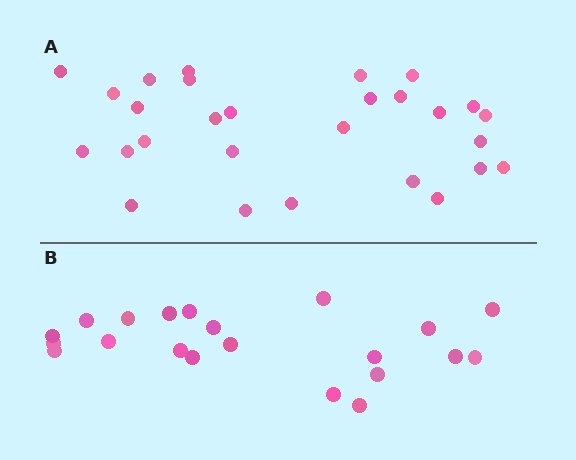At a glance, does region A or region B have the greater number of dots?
Region A (the top region) has more dots.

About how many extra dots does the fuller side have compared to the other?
Region A has roughly 8 or so more dots than region B.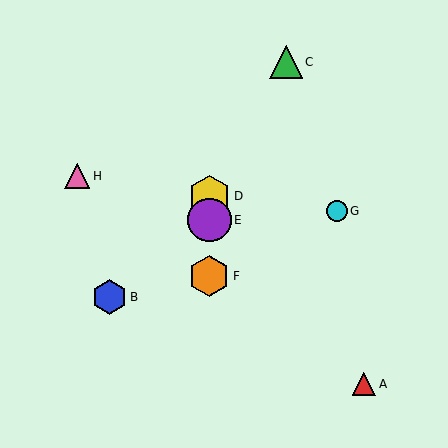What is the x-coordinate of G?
Object G is at x≈337.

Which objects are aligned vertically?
Objects D, E, F are aligned vertically.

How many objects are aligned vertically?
3 objects (D, E, F) are aligned vertically.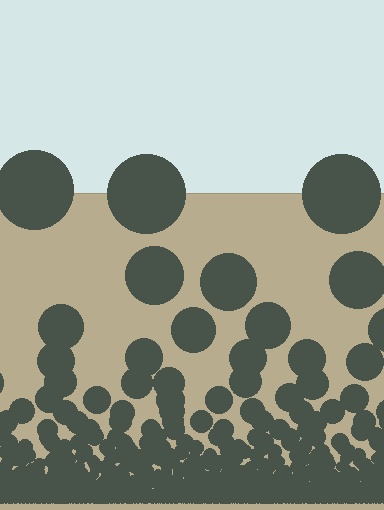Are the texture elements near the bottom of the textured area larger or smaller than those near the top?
Smaller. The gradient is inverted — elements near the bottom are smaller and denser.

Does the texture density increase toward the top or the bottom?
Density increases toward the bottom.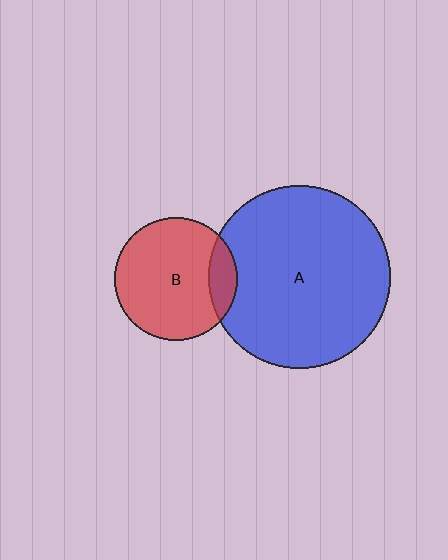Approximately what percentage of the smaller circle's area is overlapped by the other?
Approximately 15%.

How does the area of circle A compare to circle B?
Approximately 2.2 times.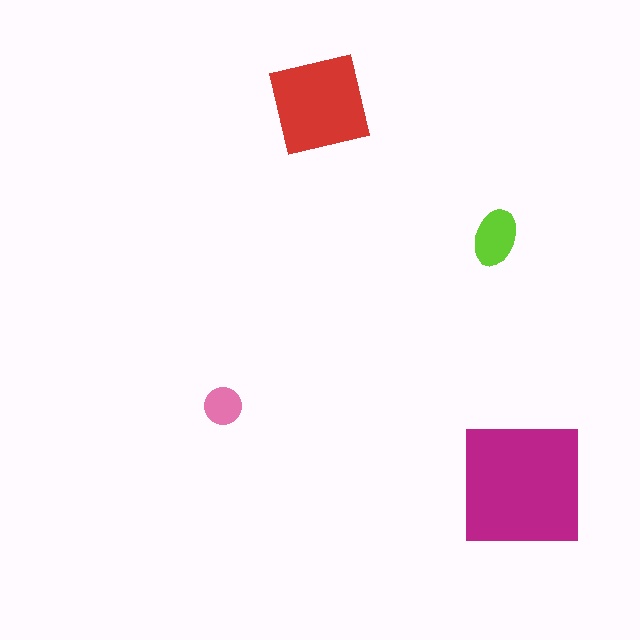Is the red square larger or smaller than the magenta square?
Smaller.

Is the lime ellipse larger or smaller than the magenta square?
Smaller.